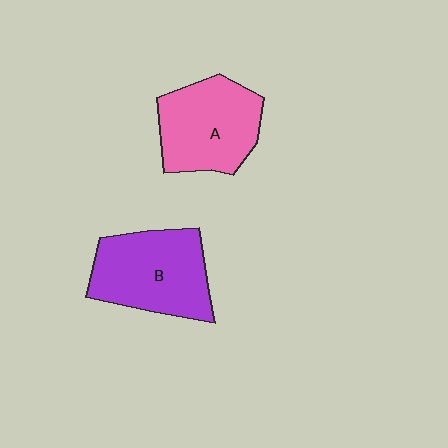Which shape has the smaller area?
Shape A (pink).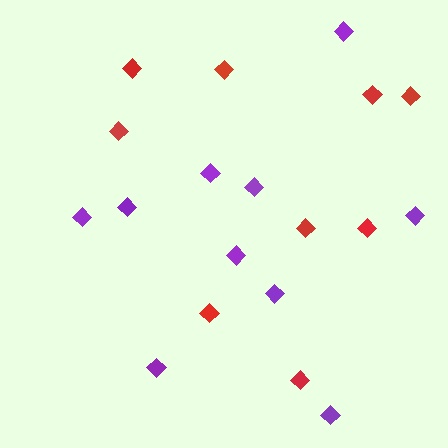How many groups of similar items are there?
There are 2 groups: one group of red diamonds (9) and one group of purple diamonds (10).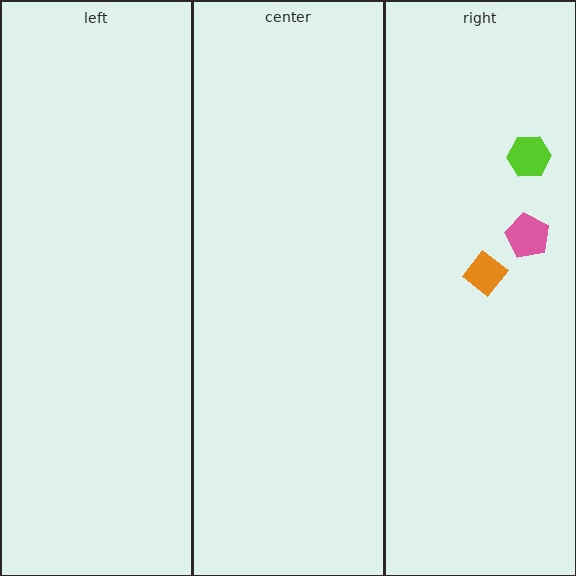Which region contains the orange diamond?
The right region.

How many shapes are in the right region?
3.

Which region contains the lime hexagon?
The right region.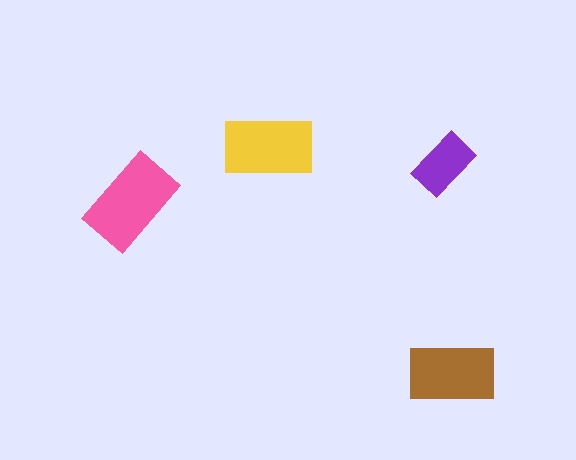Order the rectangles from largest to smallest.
the pink one, the yellow one, the brown one, the purple one.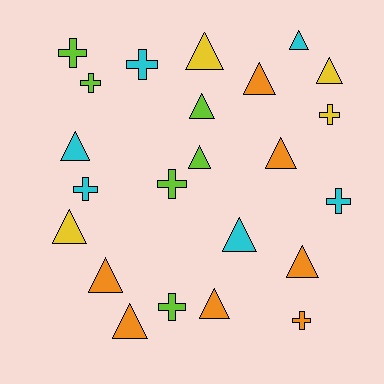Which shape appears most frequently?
Triangle, with 14 objects.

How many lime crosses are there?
There are 4 lime crosses.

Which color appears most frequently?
Orange, with 7 objects.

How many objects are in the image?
There are 23 objects.